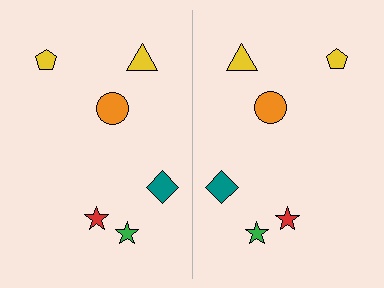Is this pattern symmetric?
Yes, this pattern has bilateral (reflection) symmetry.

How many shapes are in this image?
There are 12 shapes in this image.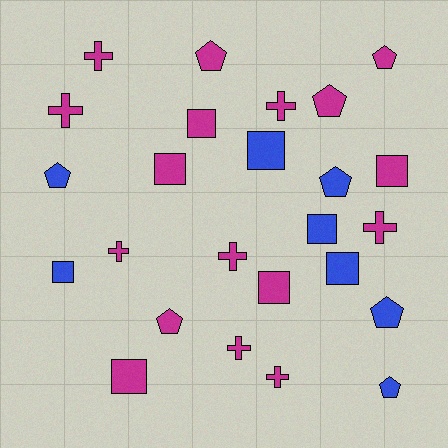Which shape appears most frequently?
Square, with 9 objects.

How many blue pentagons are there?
There are 4 blue pentagons.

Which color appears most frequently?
Magenta, with 17 objects.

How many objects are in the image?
There are 25 objects.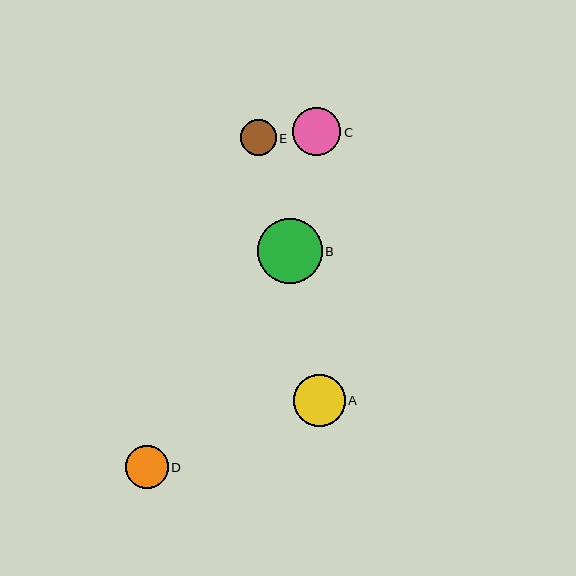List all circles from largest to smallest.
From largest to smallest: B, A, C, D, E.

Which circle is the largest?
Circle B is the largest with a size of approximately 65 pixels.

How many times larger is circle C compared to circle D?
Circle C is approximately 1.1 times the size of circle D.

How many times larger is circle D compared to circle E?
Circle D is approximately 1.2 times the size of circle E.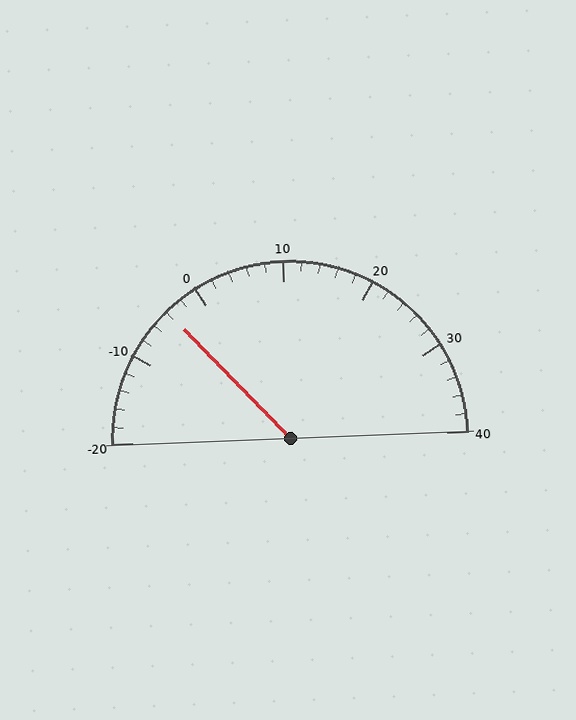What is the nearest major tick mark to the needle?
The nearest major tick mark is 0.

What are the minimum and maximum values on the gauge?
The gauge ranges from -20 to 40.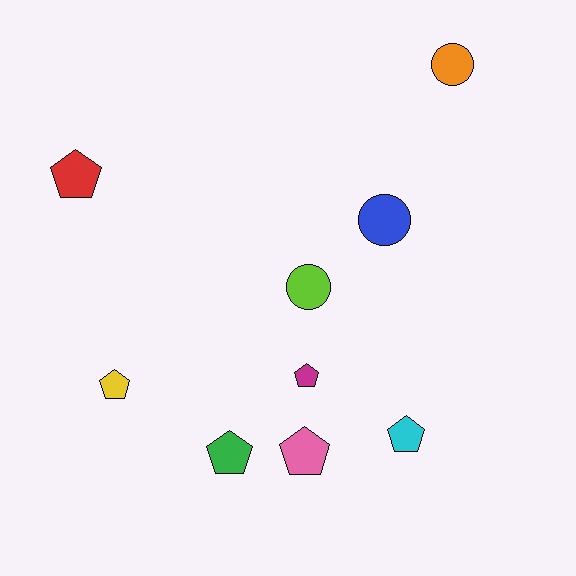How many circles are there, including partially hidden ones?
There are 3 circles.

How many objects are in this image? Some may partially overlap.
There are 9 objects.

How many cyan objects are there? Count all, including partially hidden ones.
There is 1 cyan object.